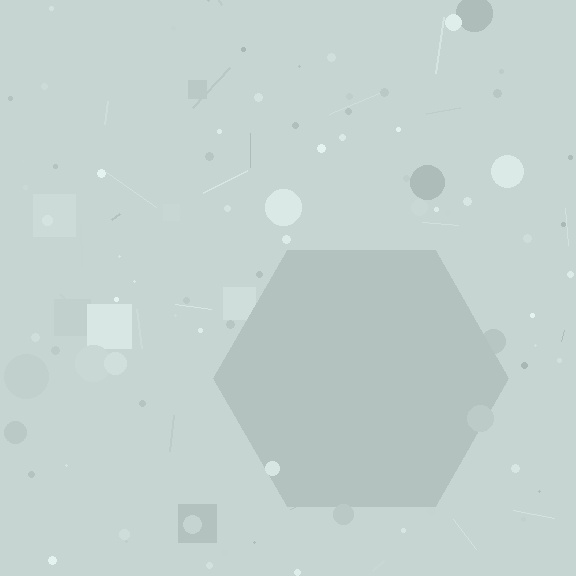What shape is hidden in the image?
A hexagon is hidden in the image.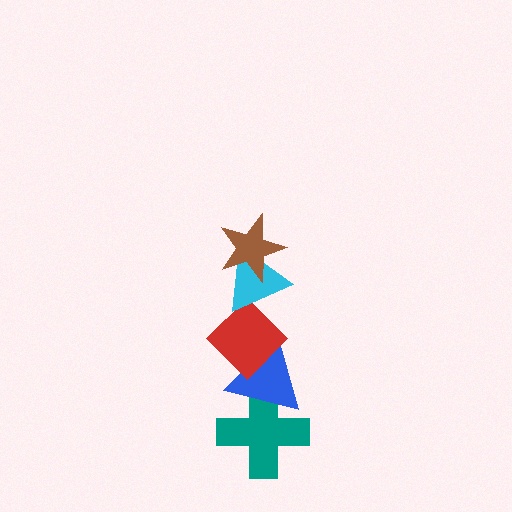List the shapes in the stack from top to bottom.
From top to bottom: the brown star, the cyan triangle, the red diamond, the blue triangle, the teal cross.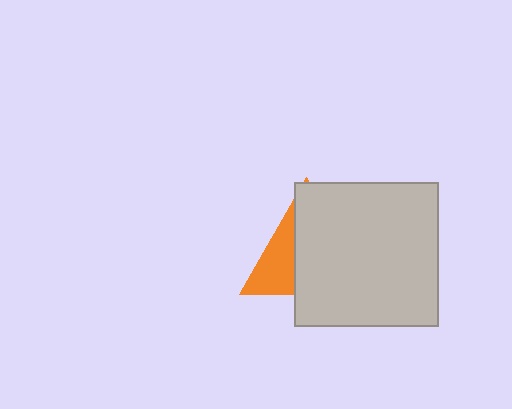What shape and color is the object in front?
The object in front is a light gray square.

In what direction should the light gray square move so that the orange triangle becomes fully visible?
The light gray square should move right. That is the shortest direction to clear the overlap and leave the orange triangle fully visible.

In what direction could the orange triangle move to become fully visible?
The orange triangle could move left. That would shift it out from behind the light gray square entirely.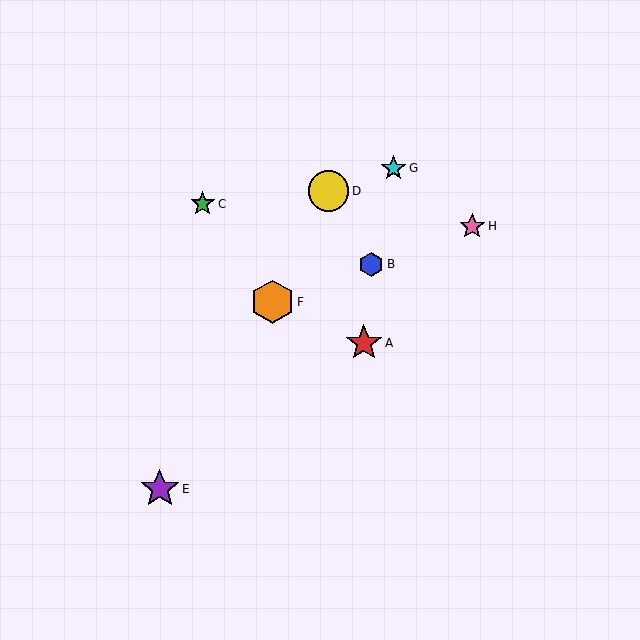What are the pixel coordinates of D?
Object D is at (329, 191).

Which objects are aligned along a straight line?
Objects B, F, H are aligned along a straight line.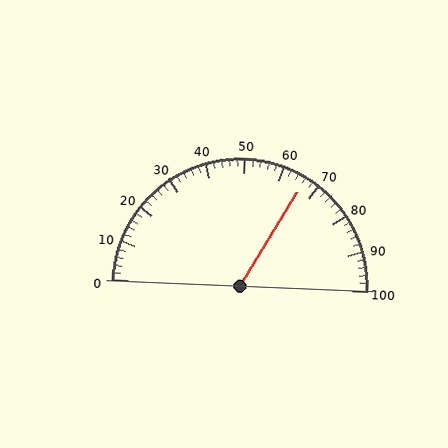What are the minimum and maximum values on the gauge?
The gauge ranges from 0 to 100.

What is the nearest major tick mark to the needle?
The nearest major tick mark is 70.